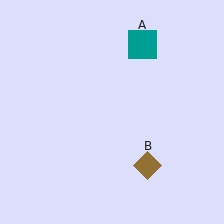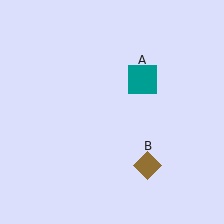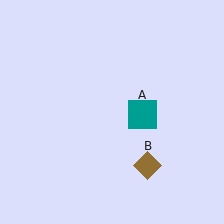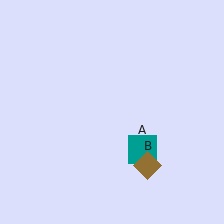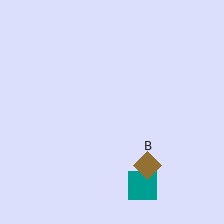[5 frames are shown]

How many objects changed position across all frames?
1 object changed position: teal square (object A).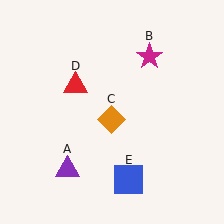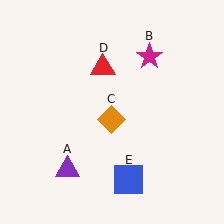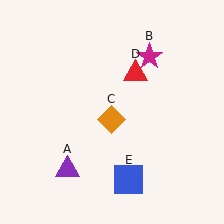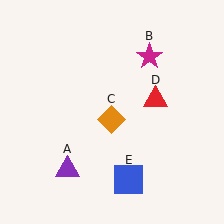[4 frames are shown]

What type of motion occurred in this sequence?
The red triangle (object D) rotated clockwise around the center of the scene.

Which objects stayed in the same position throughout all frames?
Purple triangle (object A) and magenta star (object B) and orange diamond (object C) and blue square (object E) remained stationary.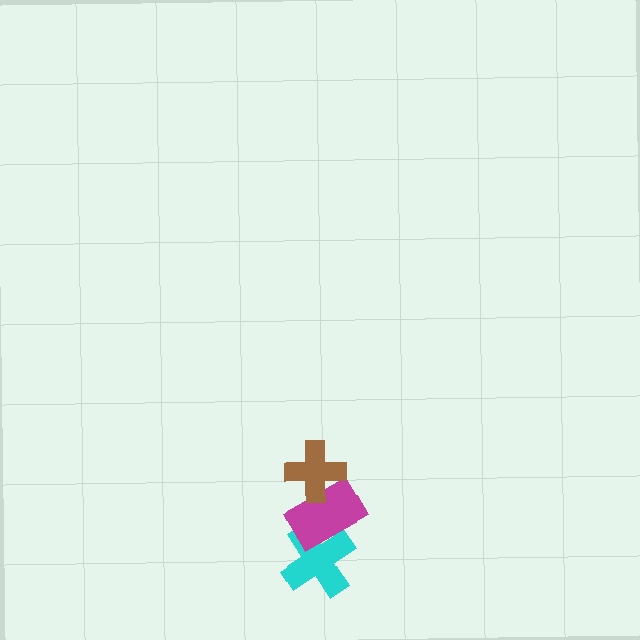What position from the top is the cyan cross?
The cyan cross is 3rd from the top.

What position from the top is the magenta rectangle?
The magenta rectangle is 2nd from the top.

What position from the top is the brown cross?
The brown cross is 1st from the top.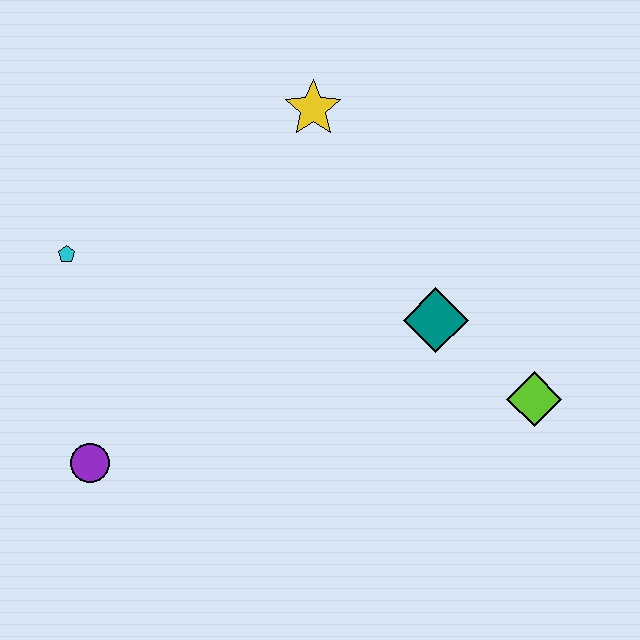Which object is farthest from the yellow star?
The purple circle is farthest from the yellow star.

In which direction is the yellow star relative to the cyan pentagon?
The yellow star is to the right of the cyan pentagon.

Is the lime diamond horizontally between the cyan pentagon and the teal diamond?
No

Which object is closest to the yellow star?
The teal diamond is closest to the yellow star.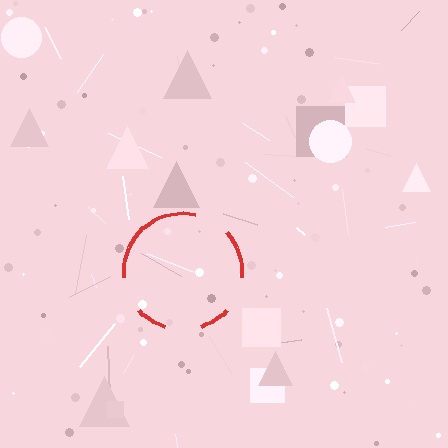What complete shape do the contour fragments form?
The contour fragments form a circle.